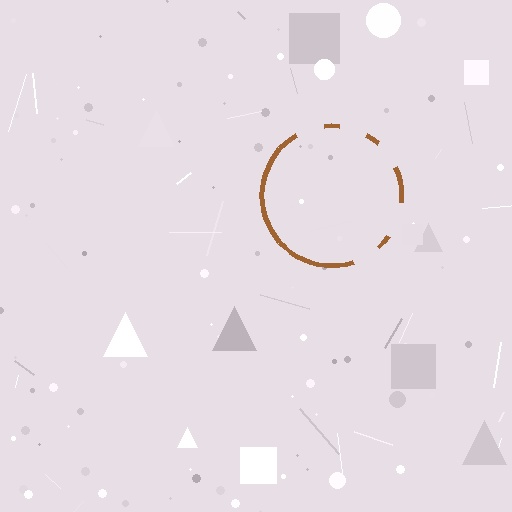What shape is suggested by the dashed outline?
The dashed outline suggests a circle.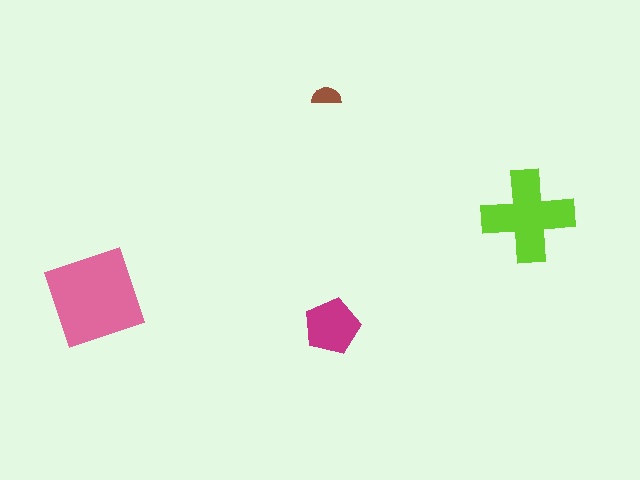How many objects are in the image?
There are 4 objects in the image.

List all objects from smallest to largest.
The brown semicircle, the magenta pentagon, the lime cross, the pink square.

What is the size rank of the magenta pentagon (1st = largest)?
3rd.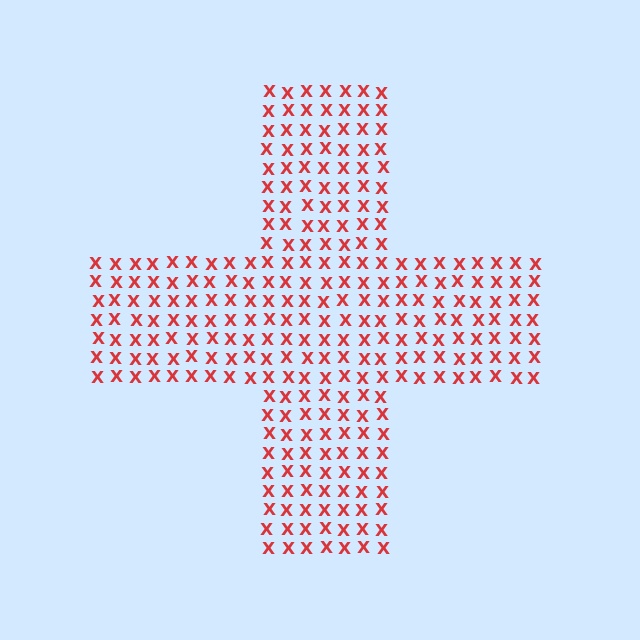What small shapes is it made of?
It is made of small letter X's.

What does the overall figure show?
The overall figure shows a cross.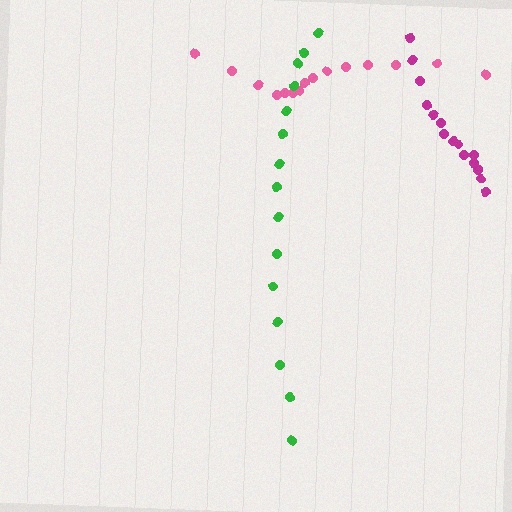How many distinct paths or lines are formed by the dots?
There are 3 distinct paths.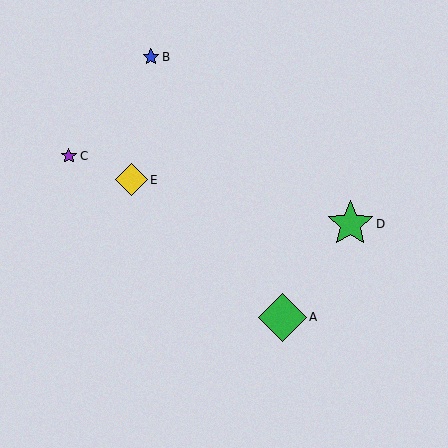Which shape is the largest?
The green diamond (labeled A) is the largest.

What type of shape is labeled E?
Shape E is a yellow diamond.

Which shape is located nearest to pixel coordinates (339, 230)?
The green star (labeled D) at (350, 224) is nearest to that location.